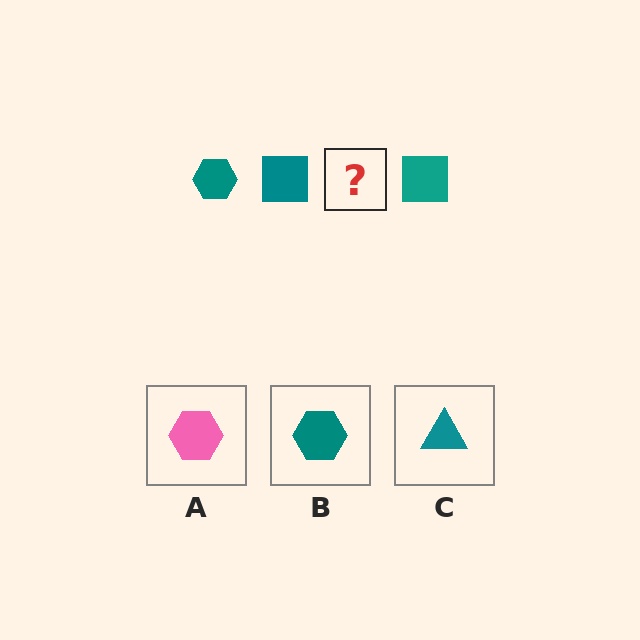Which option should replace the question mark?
Option B.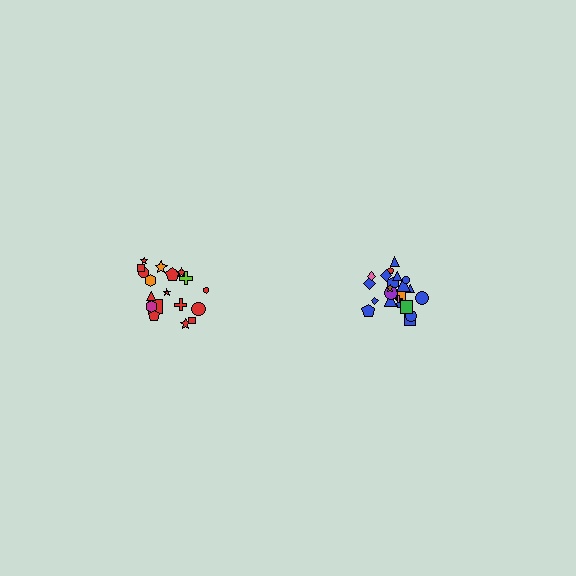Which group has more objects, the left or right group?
The right group.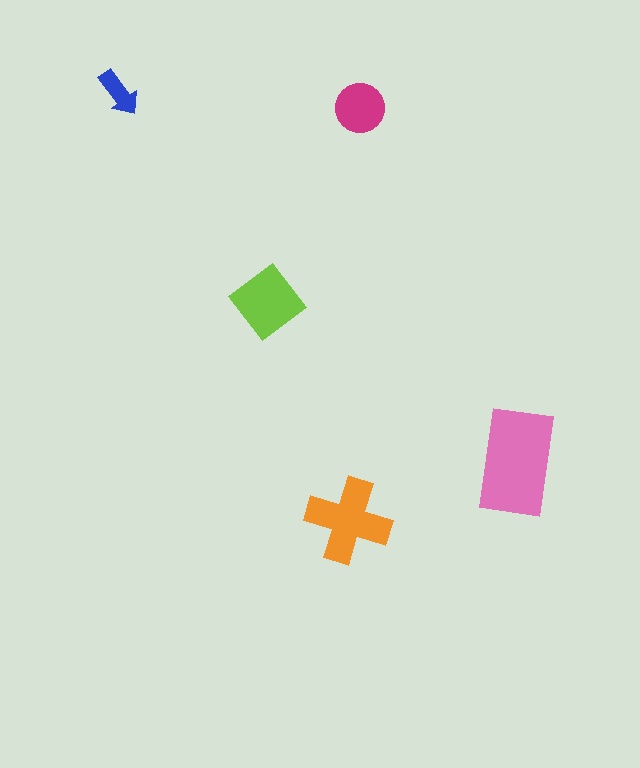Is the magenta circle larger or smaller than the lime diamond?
Smaller.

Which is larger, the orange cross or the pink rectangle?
The pink rectangle.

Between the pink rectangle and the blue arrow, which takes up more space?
The pink rectangle.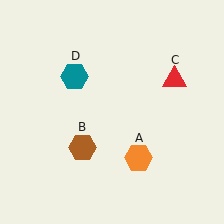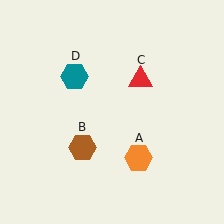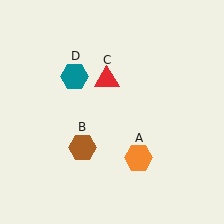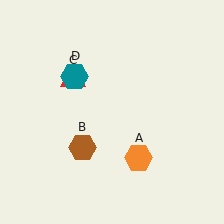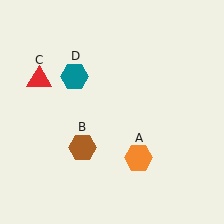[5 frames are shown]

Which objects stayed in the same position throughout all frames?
Orange hexagon (object A) and brown hexagon (object B) and teal hexagon (object D) remained stationary.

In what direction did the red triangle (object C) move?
The red triangle (object C) moved left.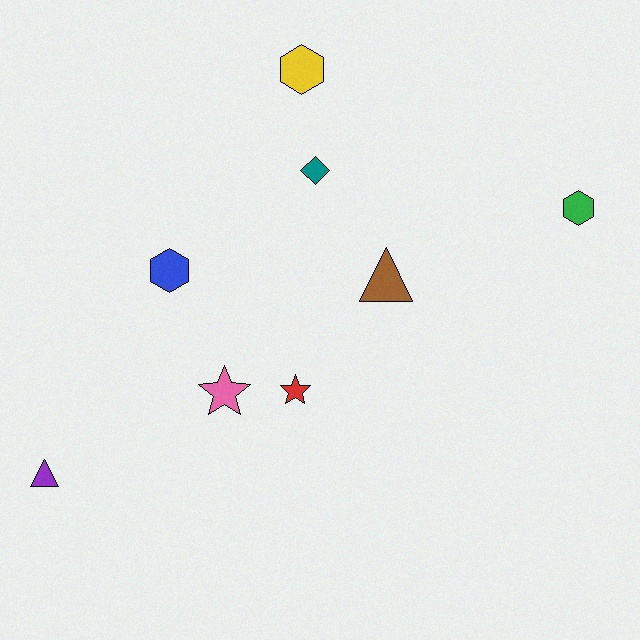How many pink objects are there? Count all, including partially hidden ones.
There is 1 pink object.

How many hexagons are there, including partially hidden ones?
There are 3 hexagons.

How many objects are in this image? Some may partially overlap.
There are 8 objects.